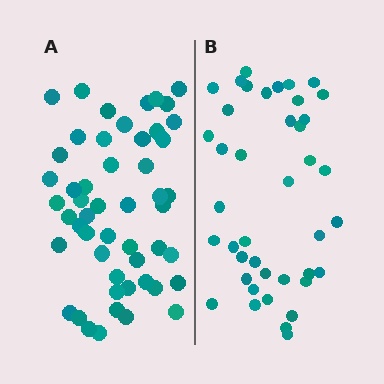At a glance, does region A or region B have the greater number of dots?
Region A (the left region) has more dots.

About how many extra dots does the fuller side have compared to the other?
Region A has roughly 10 or so more dots than region B.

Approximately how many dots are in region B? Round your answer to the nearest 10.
About 40 dots. (The exact count is 41, which rounds to 40.)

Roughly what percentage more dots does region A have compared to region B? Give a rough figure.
About 25% more.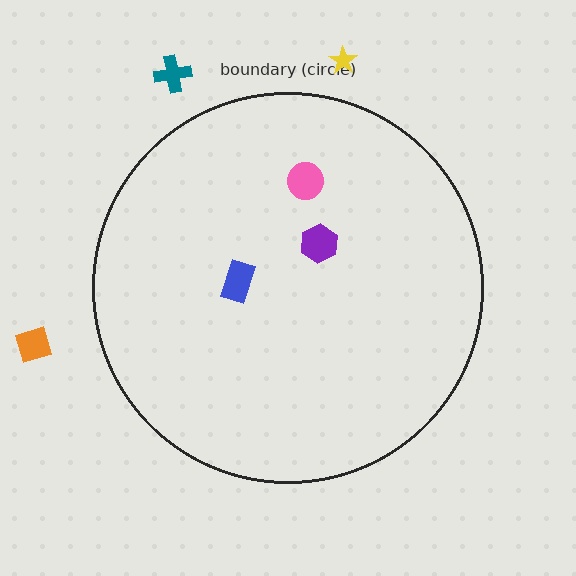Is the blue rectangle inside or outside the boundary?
Inside.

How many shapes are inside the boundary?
3 inside, 3 outside.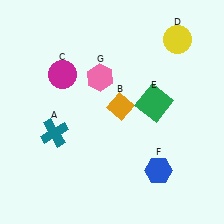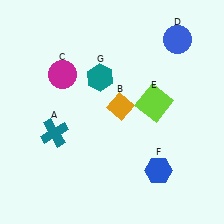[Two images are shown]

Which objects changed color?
D changed from yellow to blue. E changed from green to lime. G changed from pink to teal.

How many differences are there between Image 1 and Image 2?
There are 3 differences between the two images.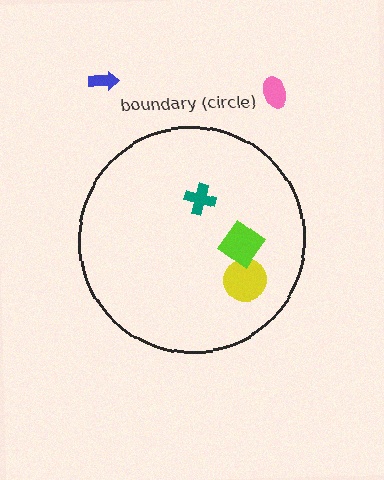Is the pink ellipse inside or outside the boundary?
Outside.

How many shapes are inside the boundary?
3 inside, 2 outside.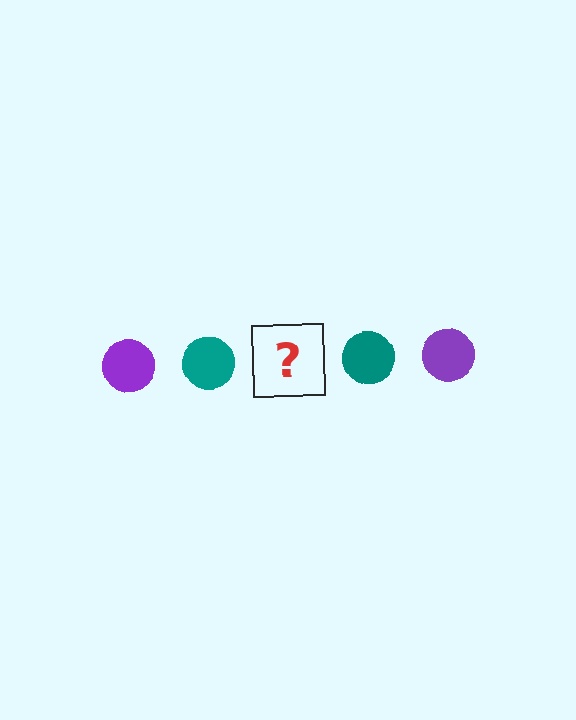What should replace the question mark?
The question mark should be replaced with a purple circle.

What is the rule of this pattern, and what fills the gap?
The rule is that the pattern cycles through purple, teal circles. The gap should be filled with a purple circle.